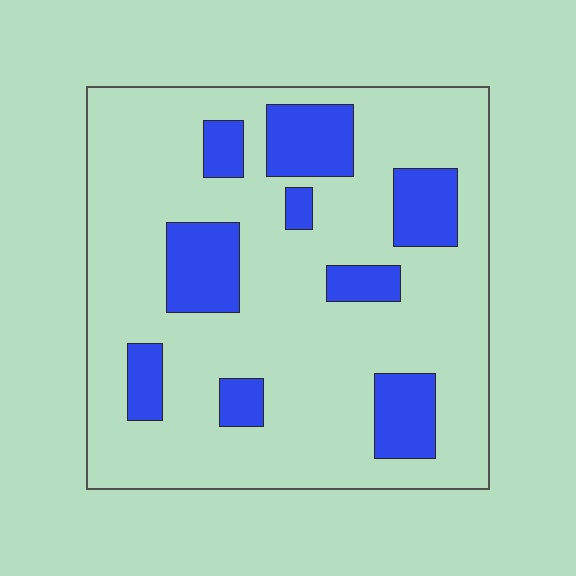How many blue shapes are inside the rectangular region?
9.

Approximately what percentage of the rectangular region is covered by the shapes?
Approximately 20%.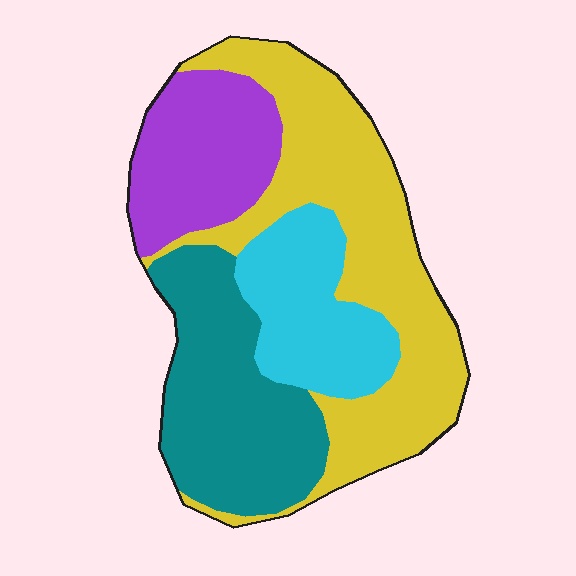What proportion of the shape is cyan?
Cyan takes up about one sixth (1/6) of the shape.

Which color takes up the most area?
Yellow, at roughly 40%.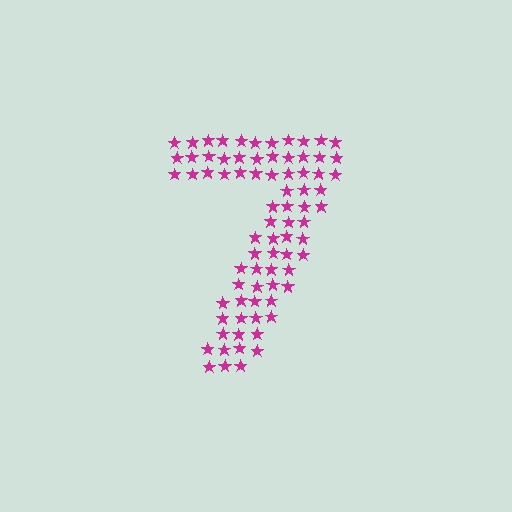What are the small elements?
The small elements are stars.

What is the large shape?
The large shape is the digit 7.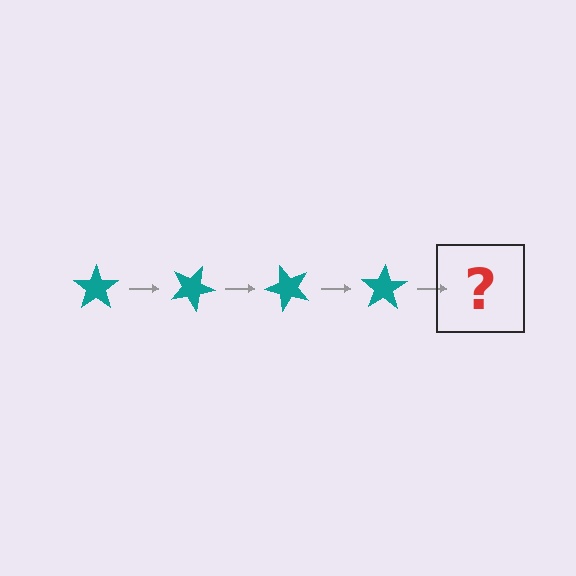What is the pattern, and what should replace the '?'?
The pattern is that the star rotates 25 degrees each step. The '?' should be a teal star rotated 100 degrees.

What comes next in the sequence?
The next element should be a teal star rotated 100 degrees.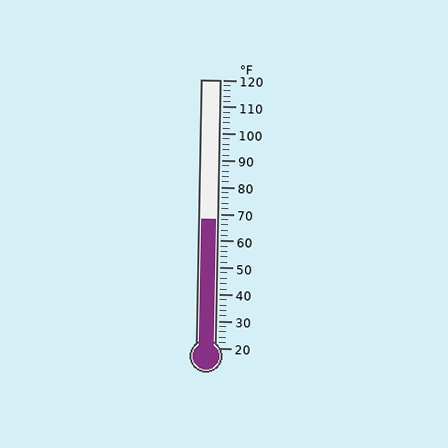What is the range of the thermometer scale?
The thermometer scale ranges from 20°F to 120°F.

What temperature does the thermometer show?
The thermometer shows approximately 68°F.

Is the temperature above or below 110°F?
The temperature is below 110°F.